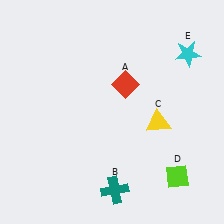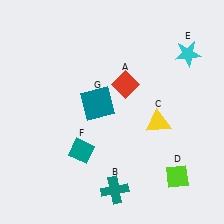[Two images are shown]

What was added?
A teal diamond (F), a teal square (G) were added in Image 2.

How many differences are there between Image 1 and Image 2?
There are 2 differences between the two images.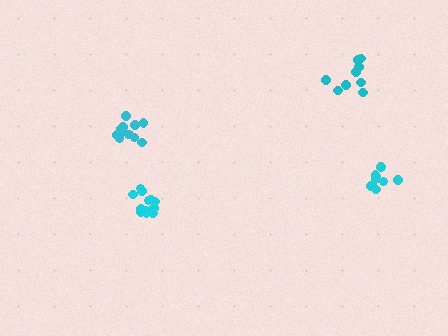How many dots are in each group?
Group 1: 13 dots, Group 2: 10 dots, Group 3: 13 dots, Group 4: 9 dots (45 total).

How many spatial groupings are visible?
There are 4 spatial groupings.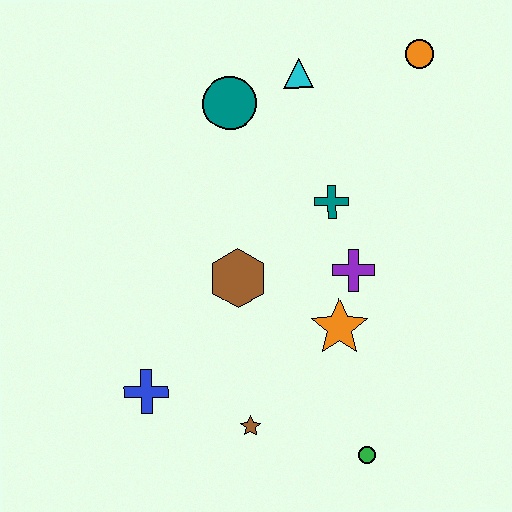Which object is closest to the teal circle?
The cyan triangle is closest to the teal circle.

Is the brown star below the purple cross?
Yes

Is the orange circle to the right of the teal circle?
Yes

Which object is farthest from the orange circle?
The blue cross is farthest from the orange circle.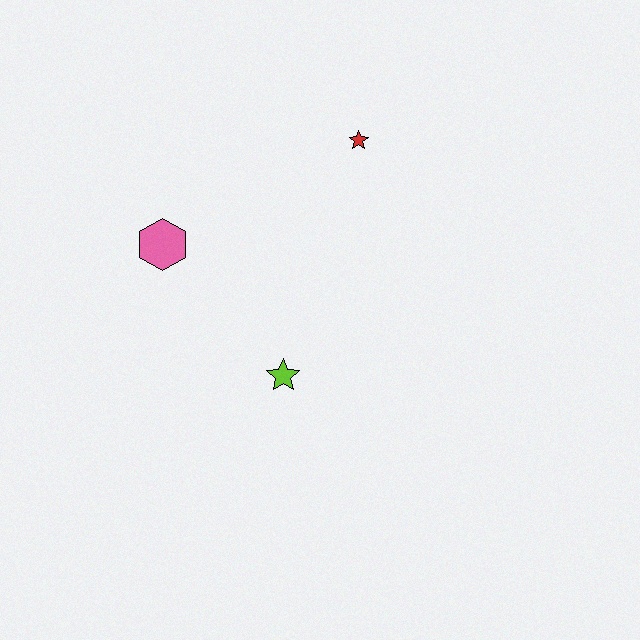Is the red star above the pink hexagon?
Yes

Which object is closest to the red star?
The pink hexagon is closest to the red star.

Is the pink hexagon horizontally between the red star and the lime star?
No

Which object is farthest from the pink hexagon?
The red star is farthest from the pink hexagon.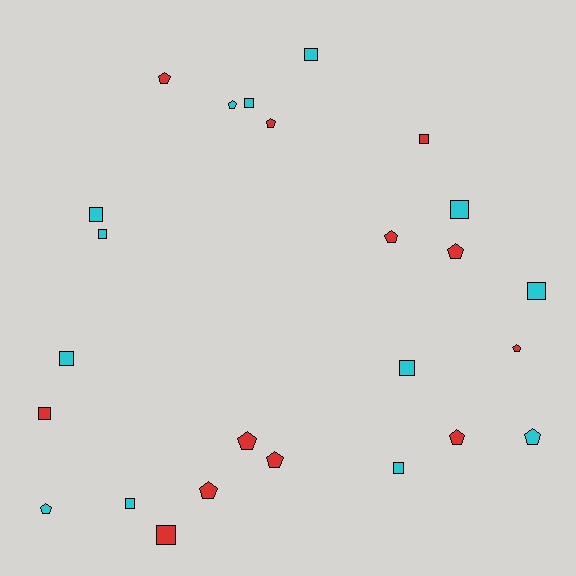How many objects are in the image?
There are 25 objects.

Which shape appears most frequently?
Square, with 13 objects.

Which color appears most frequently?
Cyan, with 13 objects.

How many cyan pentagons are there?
There are 3 cyan pentagons.